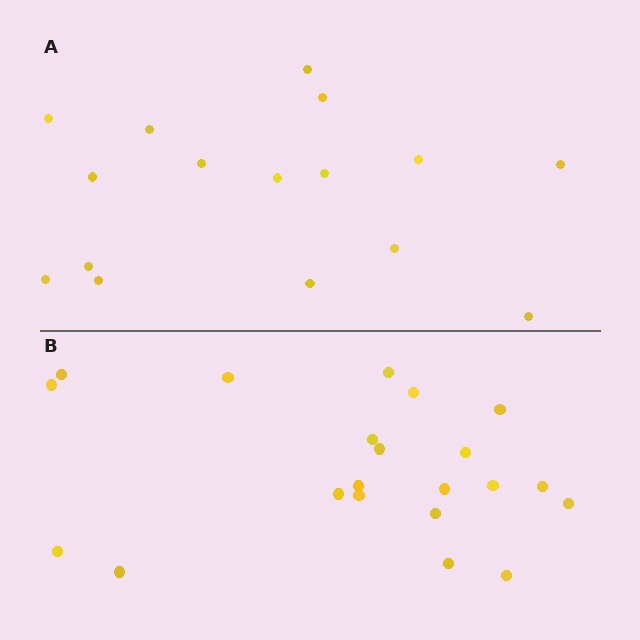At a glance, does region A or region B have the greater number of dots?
Region B (the bottom region) has more dots.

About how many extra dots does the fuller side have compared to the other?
Region B has about 5 more dots than region A.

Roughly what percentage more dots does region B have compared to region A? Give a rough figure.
About 30% more.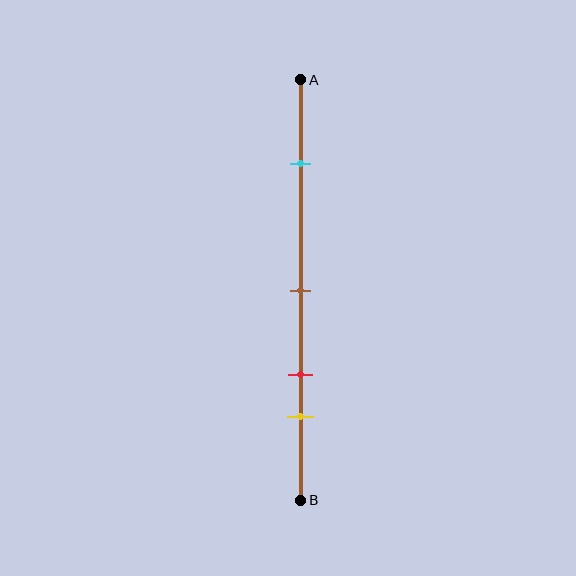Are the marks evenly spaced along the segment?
No, the marks are not evenly spaced.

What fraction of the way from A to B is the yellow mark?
The yellow mark is approximately 80% (0.8) of the way from A to B.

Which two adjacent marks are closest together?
The red and yellow marks are the closest adjacent pair.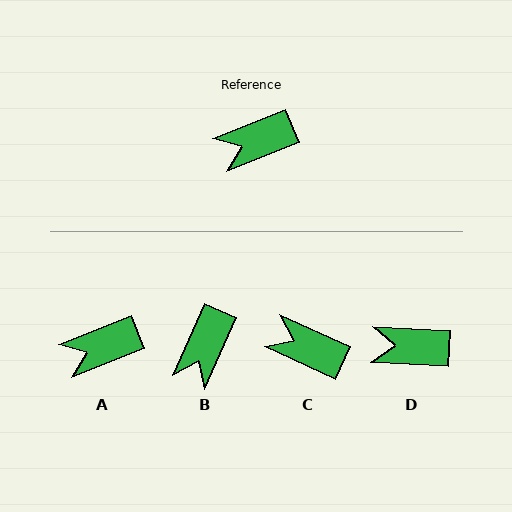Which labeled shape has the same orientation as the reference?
A.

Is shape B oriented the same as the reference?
No, it is off by about 44 degrees.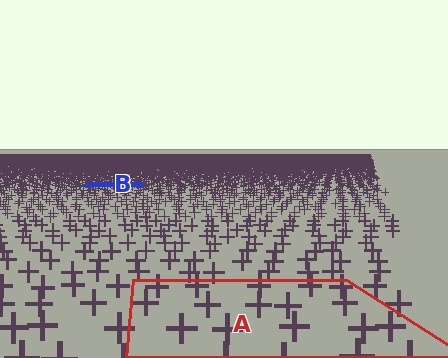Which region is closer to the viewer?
Region A is closer. The texture elements there are larger and more spread out.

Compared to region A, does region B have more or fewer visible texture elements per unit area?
Region B has more texture elements per unit area — they are packed more densely because it is farther away.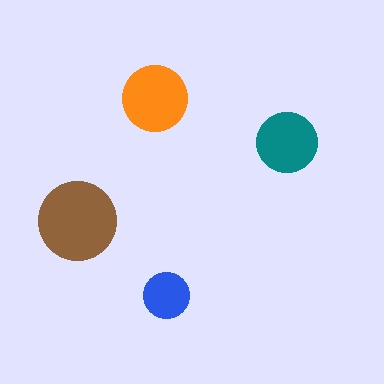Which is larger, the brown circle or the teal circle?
The brown one.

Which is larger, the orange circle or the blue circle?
The orange one.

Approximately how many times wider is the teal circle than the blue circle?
About 1.5 times wider.